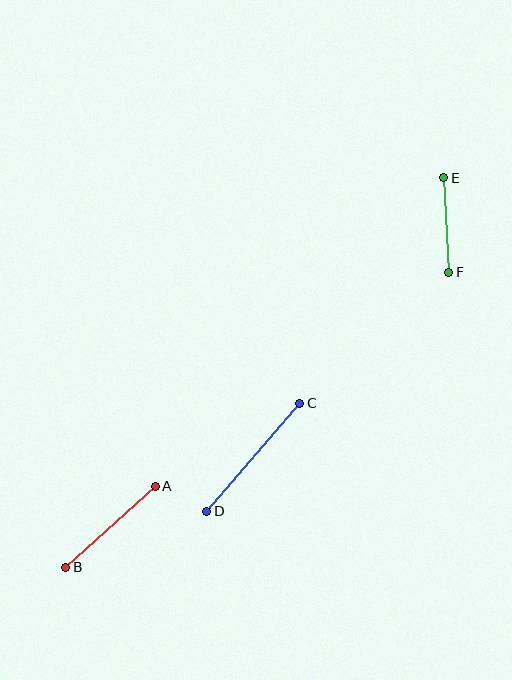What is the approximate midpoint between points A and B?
The midpoint is at approximately (110, 527) pixels.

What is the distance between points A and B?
The distance is approximately 120 pixels.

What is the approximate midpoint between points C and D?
The midpoint is at approximately (253, 457) pixels.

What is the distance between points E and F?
The distance is approximately 95 pixels.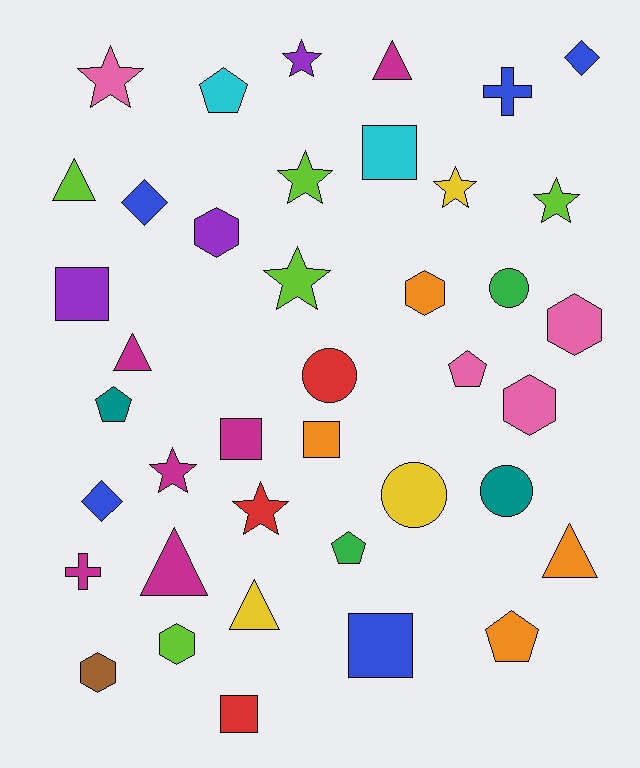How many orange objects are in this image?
There are 4 orange objects.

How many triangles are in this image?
There are 6 triangles.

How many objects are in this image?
There are 40 objects.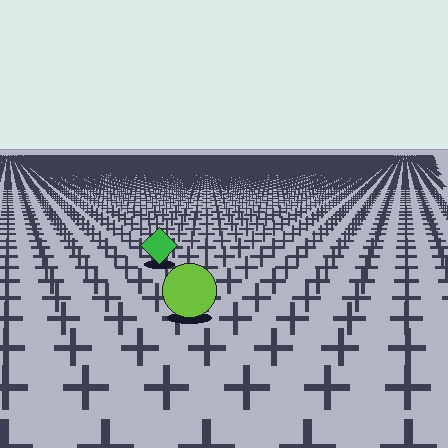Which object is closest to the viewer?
The lime circle is closest. The texture marks near it are larger and more spread out.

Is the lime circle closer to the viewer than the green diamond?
Yes. The lime circle is closer — you can tell from the texture gradient: the ground texture is coarser near it.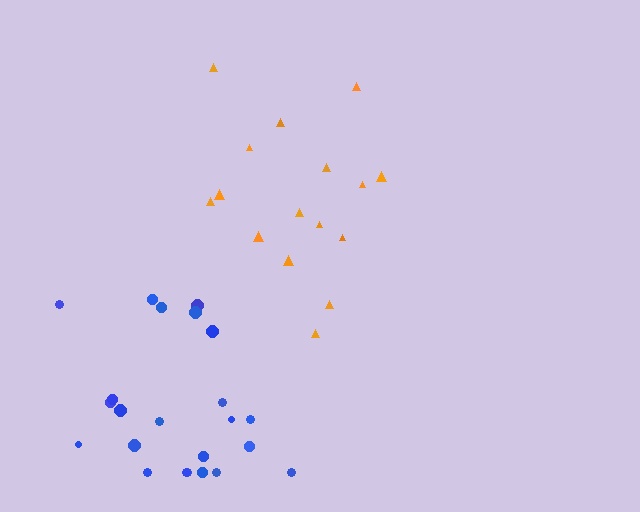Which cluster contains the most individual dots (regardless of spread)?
Blue (23).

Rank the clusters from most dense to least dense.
blue, orange.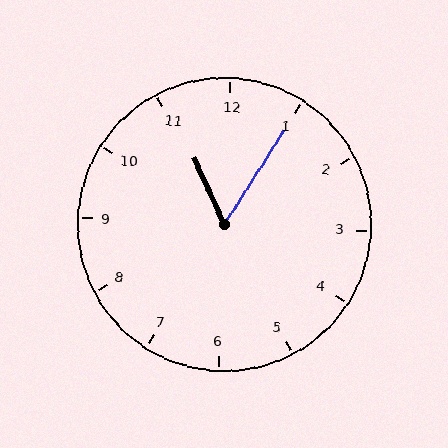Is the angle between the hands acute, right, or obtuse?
It is acute.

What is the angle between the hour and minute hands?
Approximately 58 degrees.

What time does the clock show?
11:05.